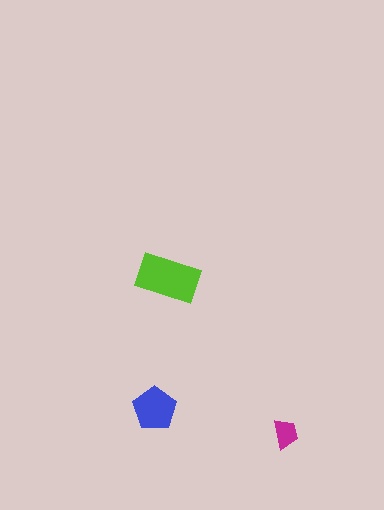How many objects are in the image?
There are 3 objects in the image.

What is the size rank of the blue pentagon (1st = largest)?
2nd.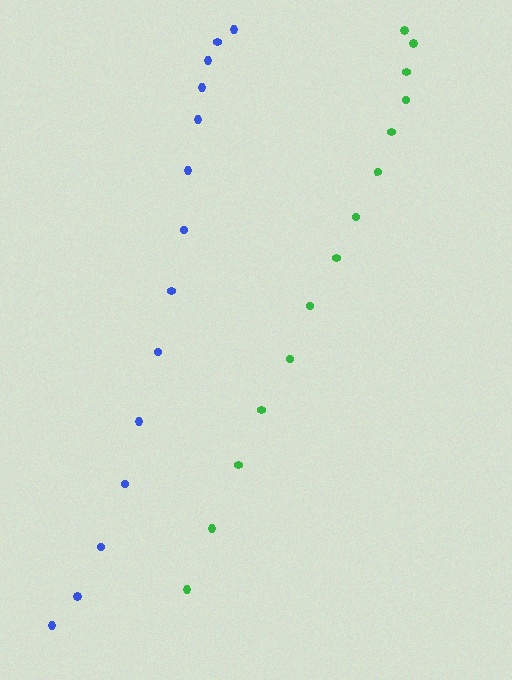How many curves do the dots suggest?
There are 2 distinct paths.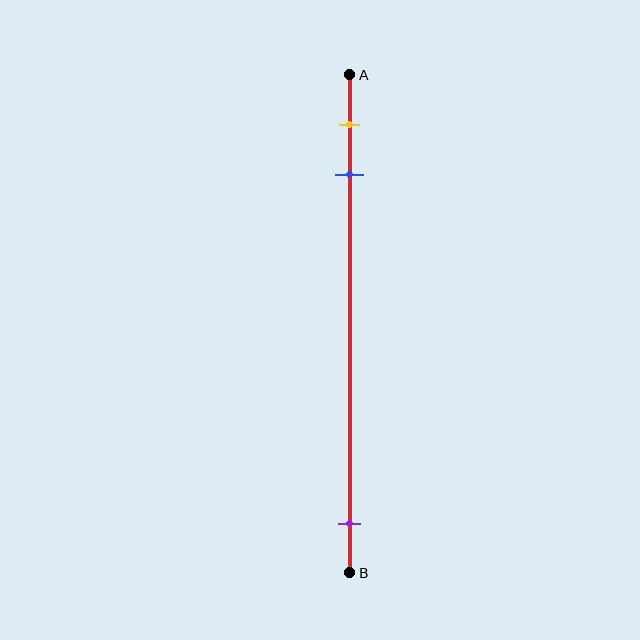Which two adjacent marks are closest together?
The yellow and blue marks are the closest adjacent pair.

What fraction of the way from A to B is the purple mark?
The purple mark is approximately 90% (0.9) of the way from A to B.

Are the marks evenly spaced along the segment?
No, the marks are not evenly spaced.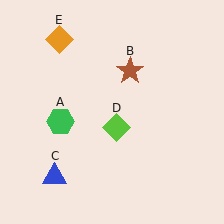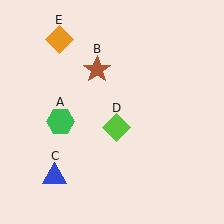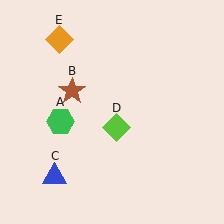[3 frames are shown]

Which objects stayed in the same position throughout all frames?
Green hexagon (object A) and blue triangle (object C) and lime diamond (object D) and orange diamond (object E) remained stationary.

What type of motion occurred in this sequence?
The brown star (object B) rotated counterclockwise around the center of the scene.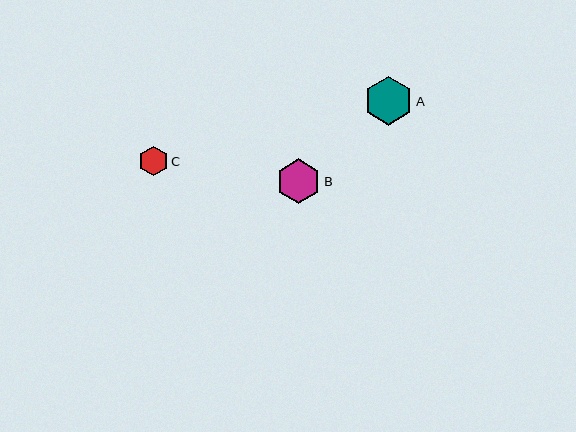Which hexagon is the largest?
Hexagon A is the largest with a size of approximately 48 pixels.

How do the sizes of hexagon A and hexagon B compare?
Hexagon A and hexagon B are approximately the same size.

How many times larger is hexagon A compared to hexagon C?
Hexagon A is approximately 1.7 times the size of hexagon C.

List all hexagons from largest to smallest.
From largest to smallest: A, B, C.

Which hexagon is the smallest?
Hexagon C is the smallest with a size of approximately 29 pixels.